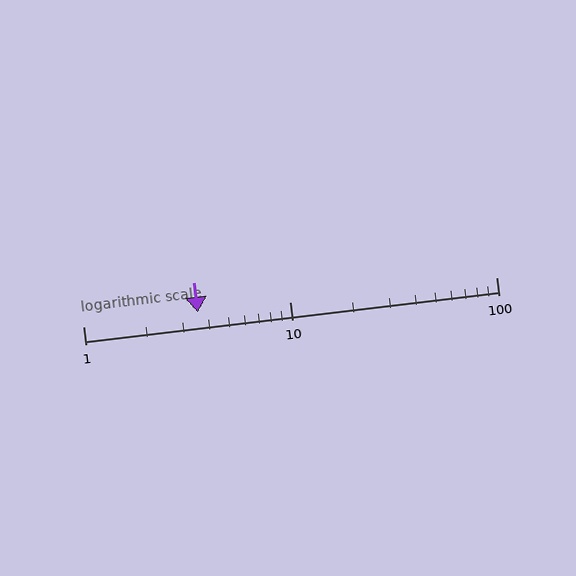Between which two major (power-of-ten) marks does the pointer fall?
The pointer is between 1 and 10.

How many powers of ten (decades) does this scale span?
The scale spans 2 decades, from 1 to 100.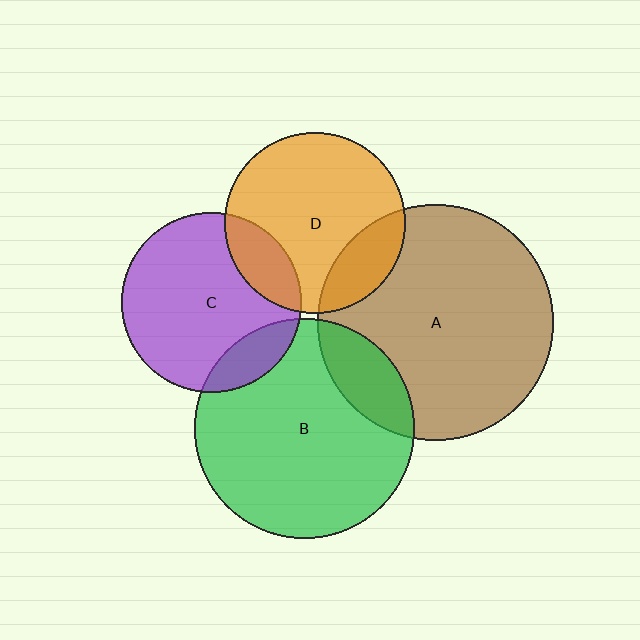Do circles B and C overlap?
Yes.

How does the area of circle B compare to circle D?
Approximately 1.5 times.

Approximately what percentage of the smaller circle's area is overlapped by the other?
Approximately 15%.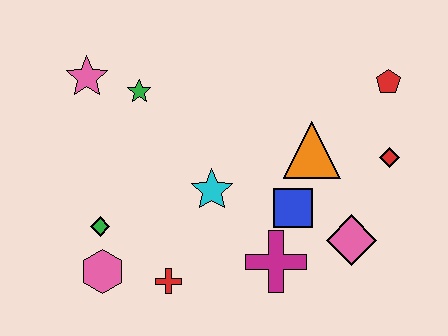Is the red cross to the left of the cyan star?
Yes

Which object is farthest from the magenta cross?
The pink star is farthest from the magenta cross.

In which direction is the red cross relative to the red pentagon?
The red cross is to the left of the red pentagon.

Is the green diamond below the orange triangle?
Yes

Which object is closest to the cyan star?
The blue square is closest to the cyan star.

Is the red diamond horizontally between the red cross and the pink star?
No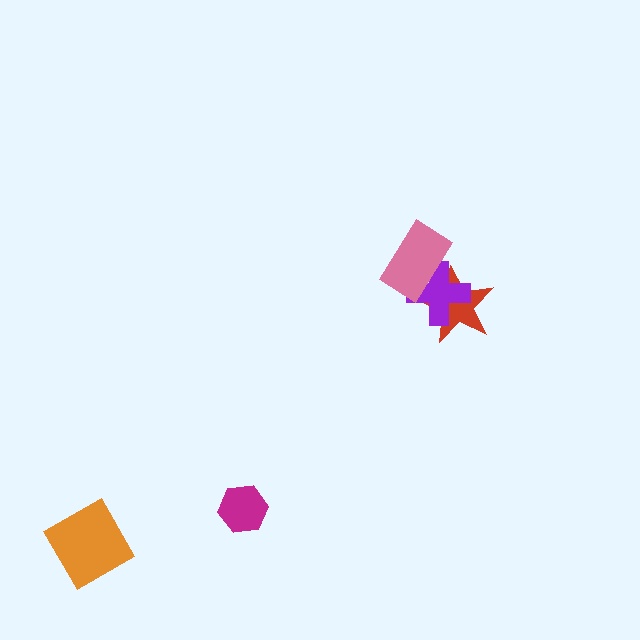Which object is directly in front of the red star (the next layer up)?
The purple cross is directly in front of the red star.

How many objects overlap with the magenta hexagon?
0 objects overlap with the magenta hexagon.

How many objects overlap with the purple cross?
2 objects overlap with the purple cross.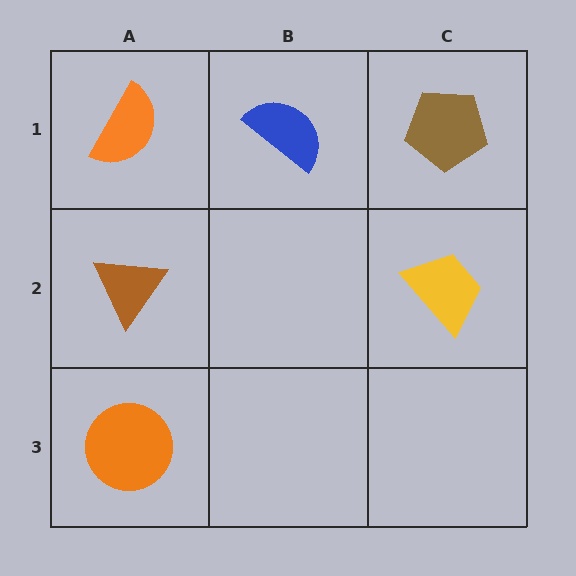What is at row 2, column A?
A brown triangle.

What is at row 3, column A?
An orange circle.